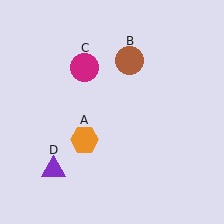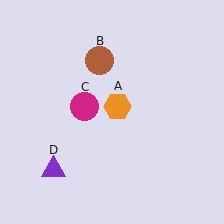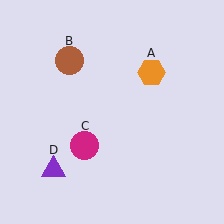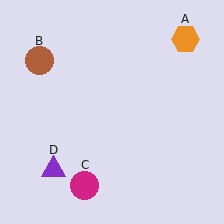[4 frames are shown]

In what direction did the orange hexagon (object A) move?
The orange hexagon (object A) moved up and to the right.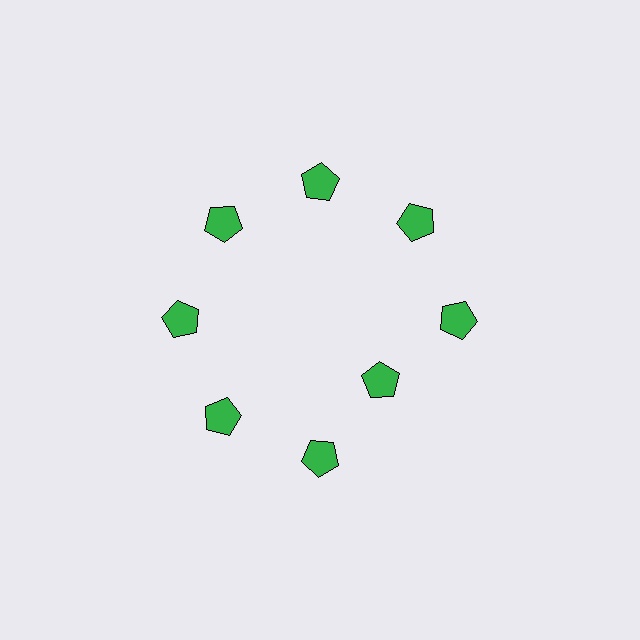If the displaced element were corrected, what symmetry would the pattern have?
It would have 8-fold rotational symmetry — the pattern would map onto itself every 45 degrees.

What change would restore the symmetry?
The symmetry would be restored by moving it outward, back onto the ring so that all 8 pentagons sit at equal angles and equal distance from the center.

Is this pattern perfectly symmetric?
No. The 8 green pentagons are arranged in a ring, but one element near the 4 o'clock position is pulled inward toward the center, breaking the 8-fold rotational symmetry.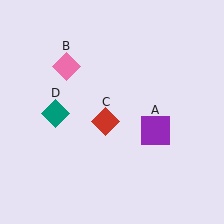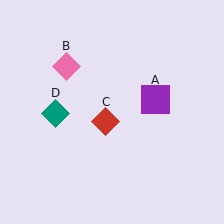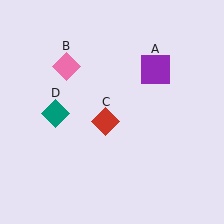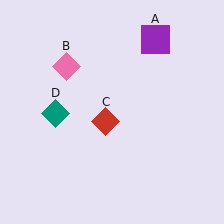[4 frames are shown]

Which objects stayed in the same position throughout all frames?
Pink diamond (object B) and red diamond (object C) and teal diamond (object D) remained stationary.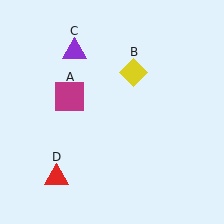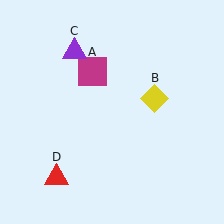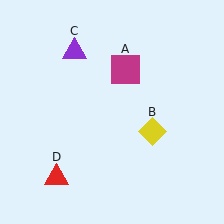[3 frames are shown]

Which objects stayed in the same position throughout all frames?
Purple triangle (object C) and red triangle (object D) remained stationary.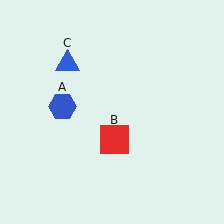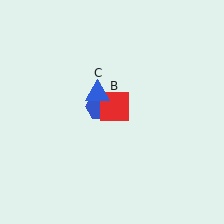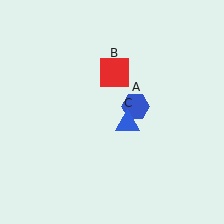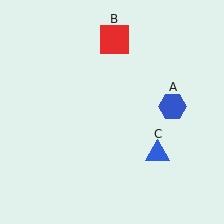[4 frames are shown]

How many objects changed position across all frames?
3 objects changed position: blue hexagon (object A), red square (object B), blue triangle (object C).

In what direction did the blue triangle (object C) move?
The blue triangle (object C) moved down and to the right.